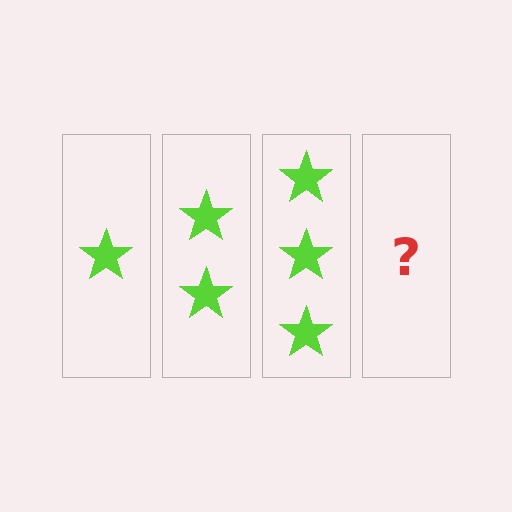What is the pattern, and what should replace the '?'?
The pattern is that each step adds one more star. The '?' should be 4 stars.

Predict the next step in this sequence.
The next step is 4 stars.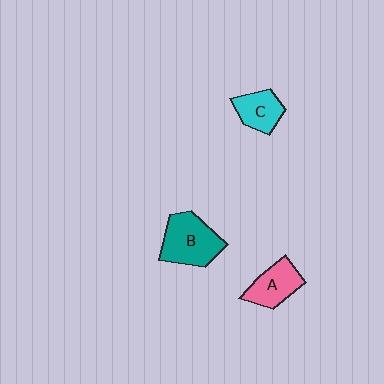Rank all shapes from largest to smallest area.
From largest to smallest: B (teal), A (pink), C (cyan).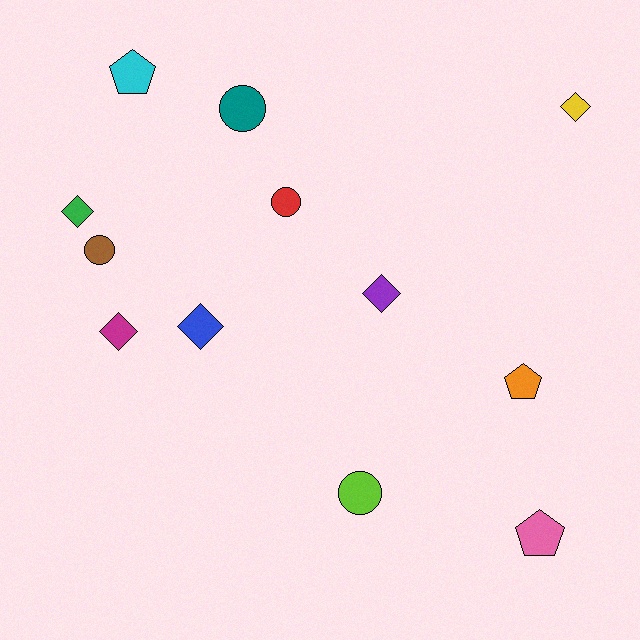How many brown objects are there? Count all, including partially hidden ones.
There is 1 brown object.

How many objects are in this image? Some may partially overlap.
There are 12 objects.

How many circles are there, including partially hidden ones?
There are 4 circles.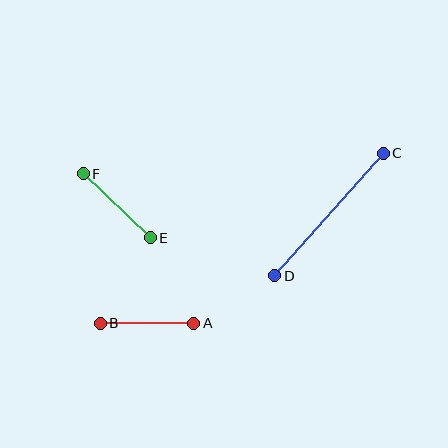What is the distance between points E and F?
The distance is approximately 93 pixels.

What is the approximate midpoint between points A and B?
The midpoint is at approximately (147, 323) pixels.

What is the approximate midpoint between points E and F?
The midpoint is at approximately (117, 206) pixels.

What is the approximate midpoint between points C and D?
The midpoint is at approximately (329, 215) pixels.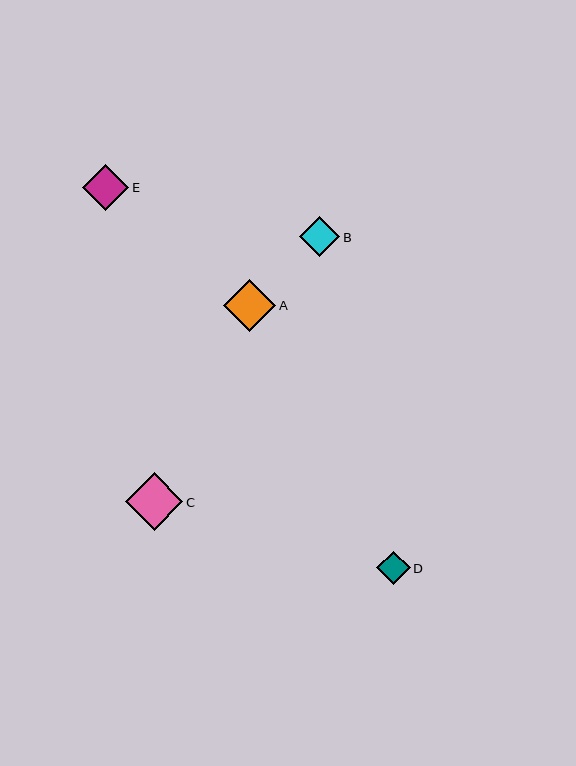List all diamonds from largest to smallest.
From largest to smallest: C, A, E, B, D.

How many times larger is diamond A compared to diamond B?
Diamond A is approximately 1.3 times the size of diamond B.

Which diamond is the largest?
Diamond C is the largest with a size of approximately 57 pixels.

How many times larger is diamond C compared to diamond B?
Diamond C is approximately 1.4 times the size of diamond B.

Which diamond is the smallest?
Diamond D is the smallest with a size of approximately 33 pixels.